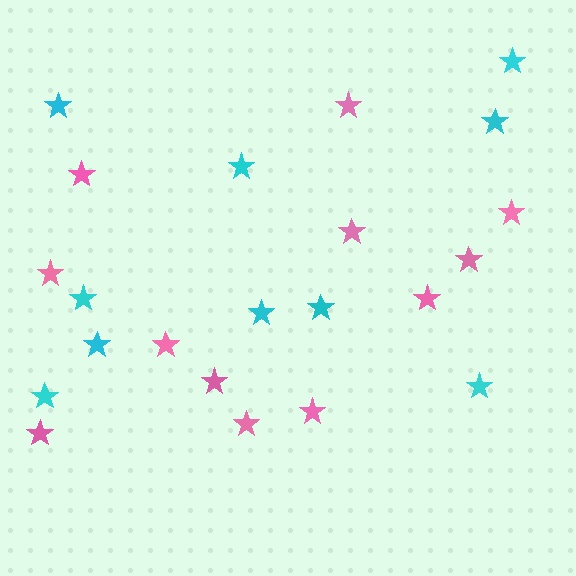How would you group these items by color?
There are 2 groups: one group of cyan stars (10) and one group of pink stars (12).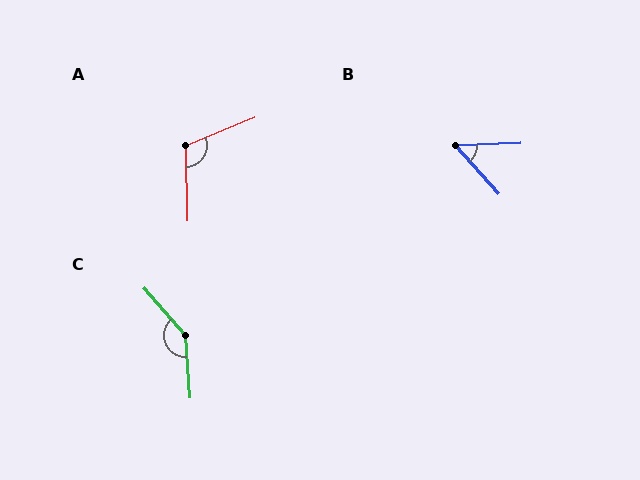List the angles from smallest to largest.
B (50°), A (111°), C (143°).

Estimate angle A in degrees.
Approximately 111 degrees.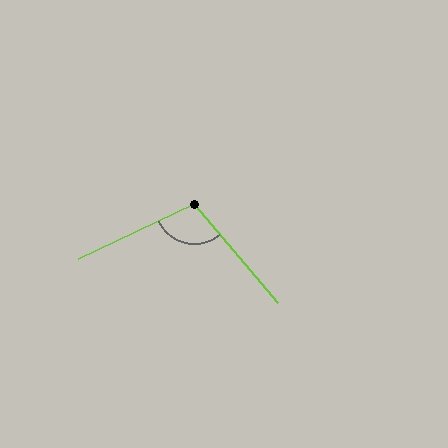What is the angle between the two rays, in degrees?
Approximately 105 degrees.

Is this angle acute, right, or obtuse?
It is obtuse.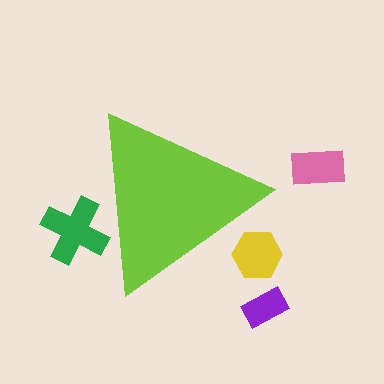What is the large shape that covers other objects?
A lime triangle.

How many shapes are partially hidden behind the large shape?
2 shapes are partially hidden.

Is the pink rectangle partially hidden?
No, the pink rectangle is fully visible.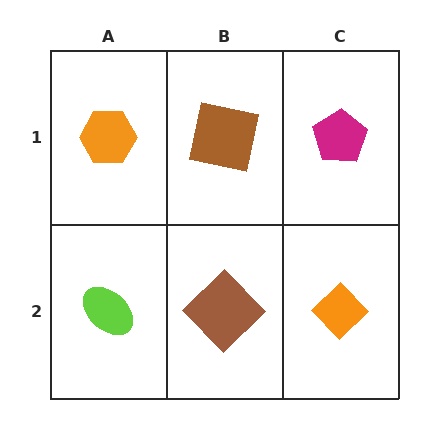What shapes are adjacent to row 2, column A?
An orange hexagon (row 1, column A), a brown diamond (row 2, column B).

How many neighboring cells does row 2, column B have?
3.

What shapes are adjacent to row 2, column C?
A magenta pentagon (row 1, column C), a brown diamond (row 2, column B).